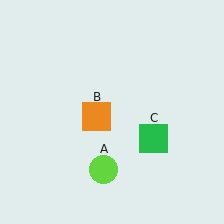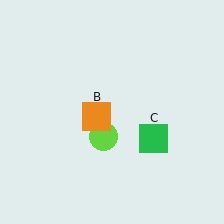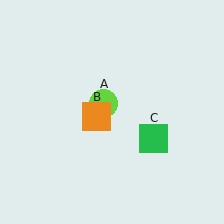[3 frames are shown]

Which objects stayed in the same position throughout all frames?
Orange square (object B) and green square (object C) remained stationary.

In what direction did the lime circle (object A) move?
The lime circle (object A) moved up.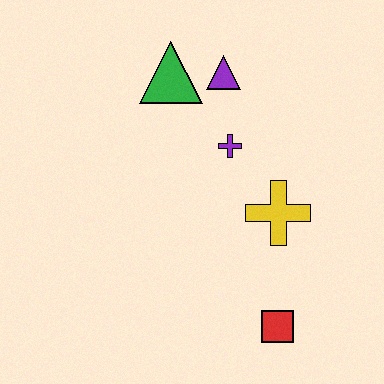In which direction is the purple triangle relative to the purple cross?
The purple triangle is above the purple cross.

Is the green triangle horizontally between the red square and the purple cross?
No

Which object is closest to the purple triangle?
The green triangle is closest to the purple triangle.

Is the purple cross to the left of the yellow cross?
Yes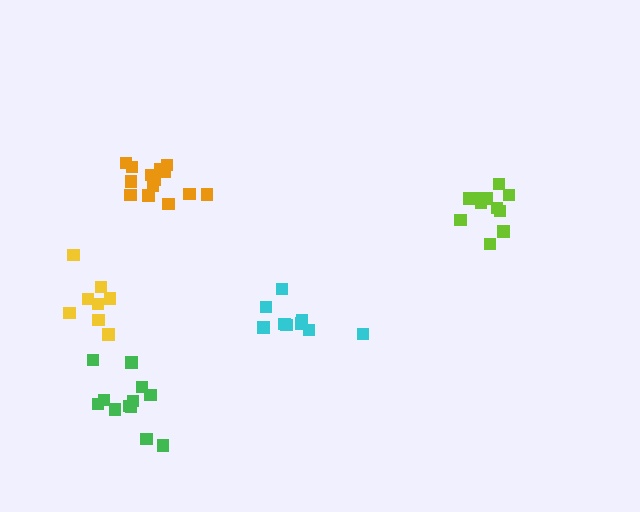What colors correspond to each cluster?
The clusters are colored: yellow, lime, orange, cyan, green.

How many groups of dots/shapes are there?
There are 5 groups.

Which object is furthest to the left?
The yellow cluster is leftmost.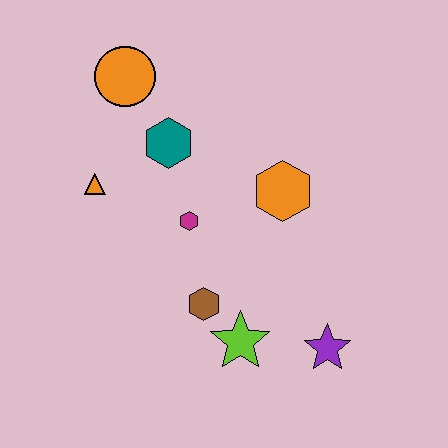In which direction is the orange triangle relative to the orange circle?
The orange triangle is below the orange circle.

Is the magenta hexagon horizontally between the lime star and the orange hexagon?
No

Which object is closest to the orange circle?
The teal hexagon is closest to the orange circle.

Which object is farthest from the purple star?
The orange circle is farthest from the purple star.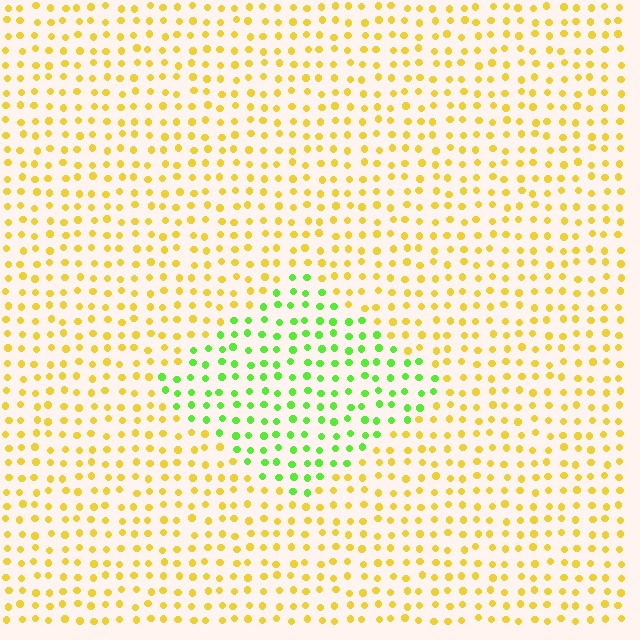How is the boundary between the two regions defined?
The boundary is defined purely by a slight shift in hue (about 59 degrees). Spacing, size, and orientation are identical on both sides.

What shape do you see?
I see a diamond.